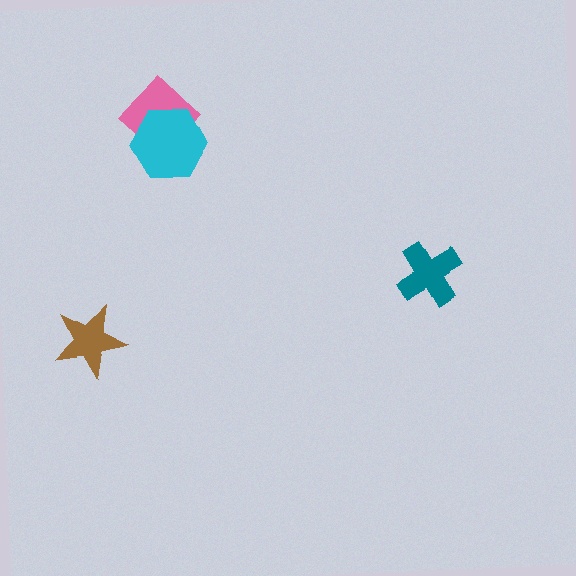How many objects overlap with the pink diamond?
1 object overlaps with the pink diamond.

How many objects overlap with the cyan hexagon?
1 object overlaps with the cyan hexagon.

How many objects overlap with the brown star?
0 objects overlap with the brown star.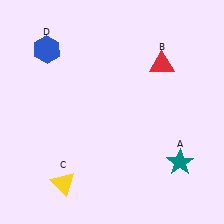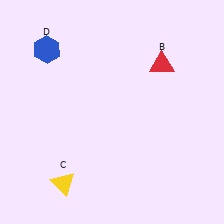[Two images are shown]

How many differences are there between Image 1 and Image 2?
There is 1 difference between the two images.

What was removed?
The teal star (A) was removed in Image 2.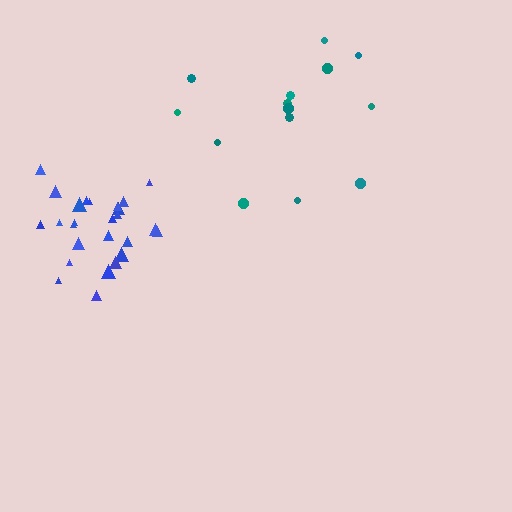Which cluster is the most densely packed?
Blue.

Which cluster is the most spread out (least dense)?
Teal.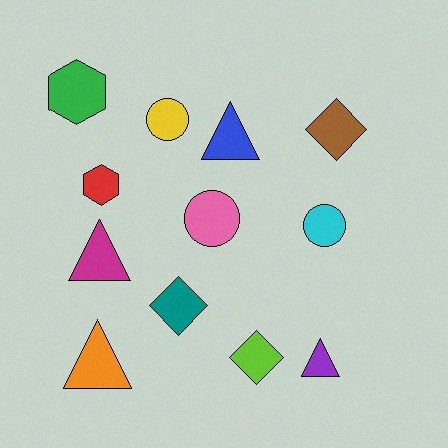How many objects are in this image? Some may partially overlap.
There are 12 objects.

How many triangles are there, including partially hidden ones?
There are 4 triangles.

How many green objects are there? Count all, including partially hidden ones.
There is 1 green object.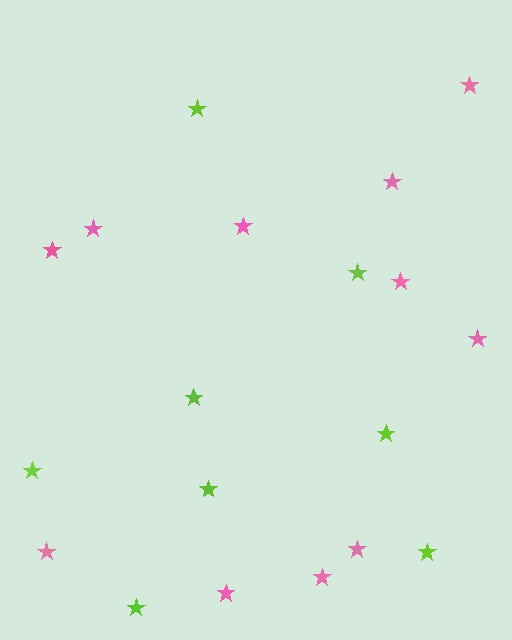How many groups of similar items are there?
There are 2 groups: one group of pink stars (11) and one group of lime stars (8).